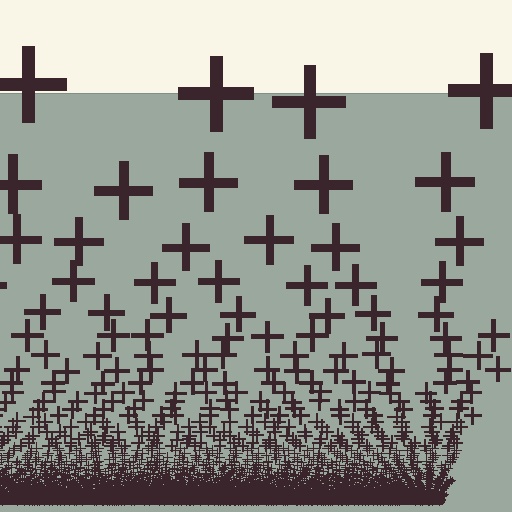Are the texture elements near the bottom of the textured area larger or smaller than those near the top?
Smaller. The gradient is inverted — elements near the bottom are smaller and denser.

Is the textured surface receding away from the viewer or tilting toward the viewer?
The surface appears to tilt toward the viewer. Texture elements get larger and sparser toward the top.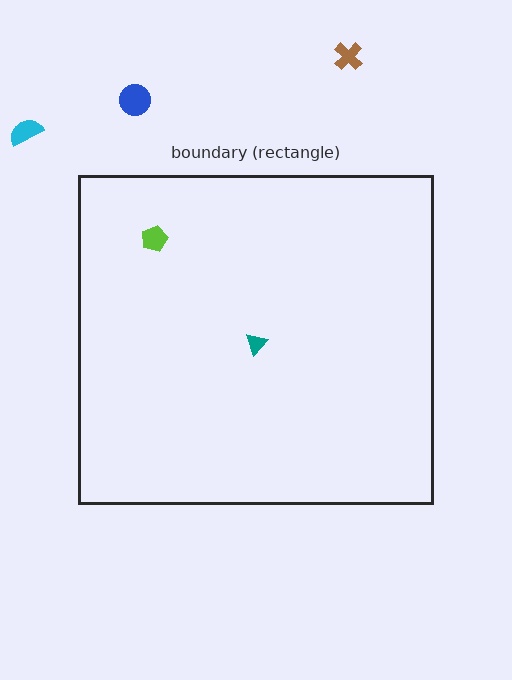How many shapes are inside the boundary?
2 inside, 3 outside.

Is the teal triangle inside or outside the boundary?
Inside.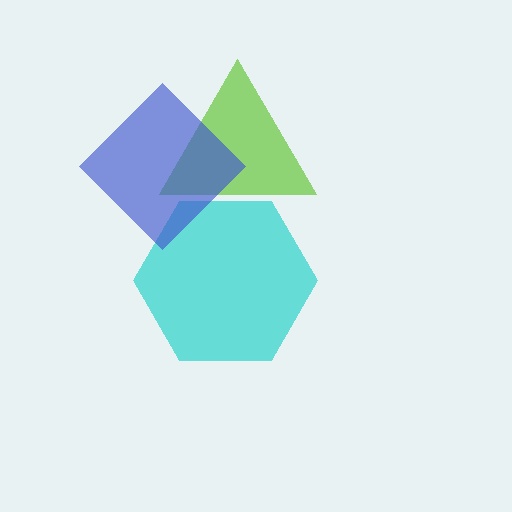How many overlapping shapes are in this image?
There are 3 overlapping shapes in the image.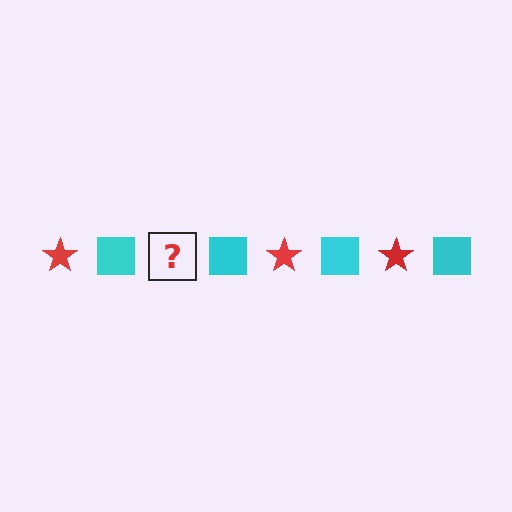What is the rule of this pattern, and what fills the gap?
The rule is that the pattern alternates between red star and cyan square. The gap should be filled with a red star.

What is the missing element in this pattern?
The missing element is a red star.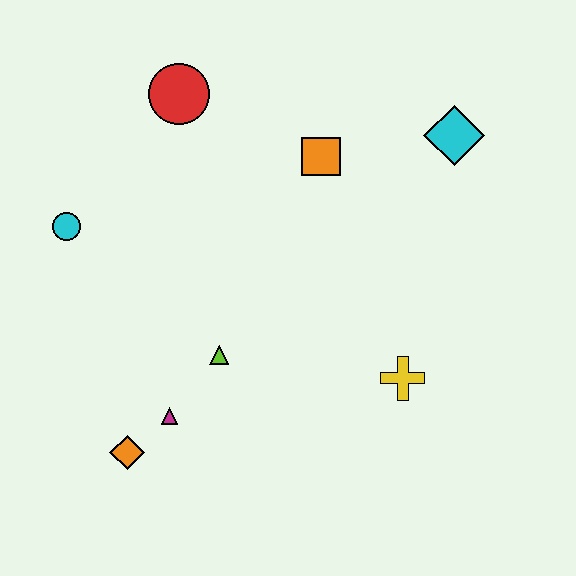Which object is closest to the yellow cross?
The lime triangle is closest to the yellow cross.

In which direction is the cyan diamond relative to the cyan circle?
The cyan diamond is to the right of the cyan circle.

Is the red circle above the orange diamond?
Yes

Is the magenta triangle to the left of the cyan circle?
No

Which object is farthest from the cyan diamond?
The orange diamond is farthest from the cyan diamond.